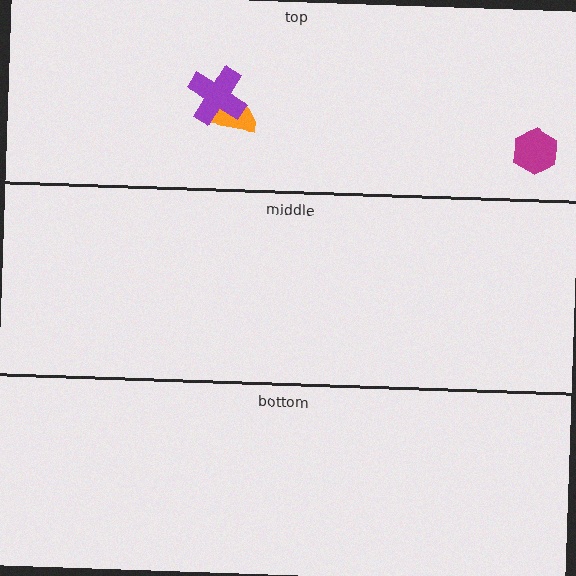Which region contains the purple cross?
The top region.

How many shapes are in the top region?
3.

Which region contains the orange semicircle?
The top region.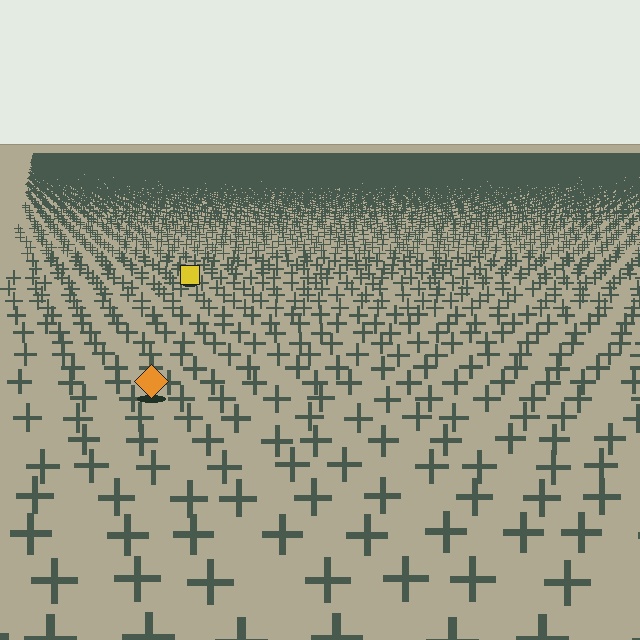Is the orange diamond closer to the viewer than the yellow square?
Yes. The orange diamond is closer — you can tell from the texture gradient: the ground texture is coarser near it.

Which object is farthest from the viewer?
The yellow square is farthest from the viewer. It appears smaller and the ground texture around it is denser.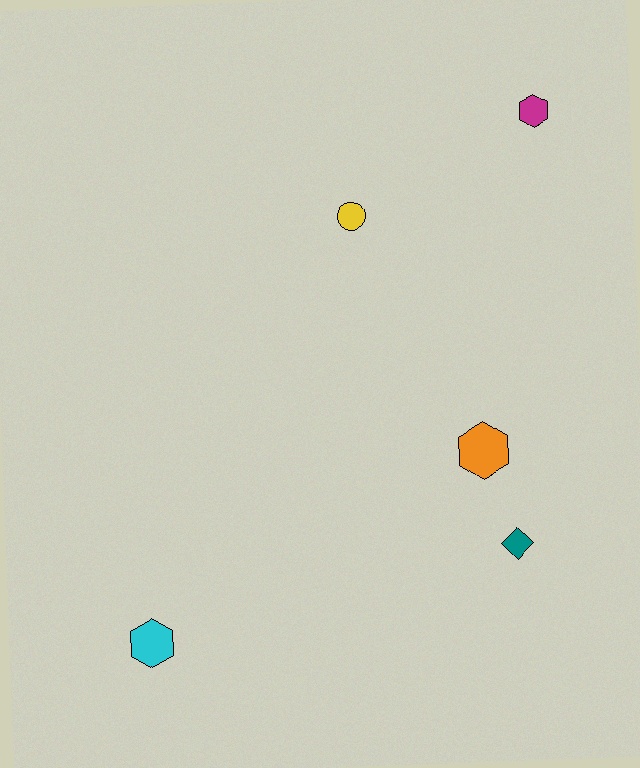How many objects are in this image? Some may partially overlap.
There are 5 objects.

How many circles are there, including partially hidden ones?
There is 1 circle.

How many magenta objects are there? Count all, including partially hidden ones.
There is 1 magenta object.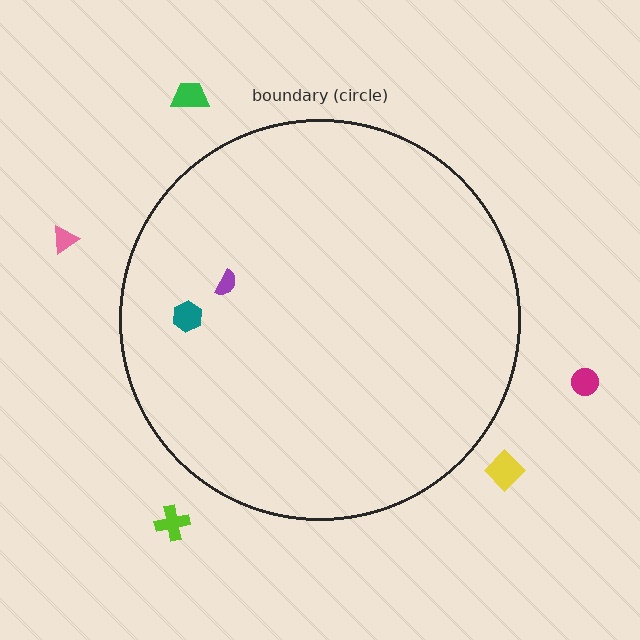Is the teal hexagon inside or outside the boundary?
Inside.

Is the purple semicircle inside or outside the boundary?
Inside.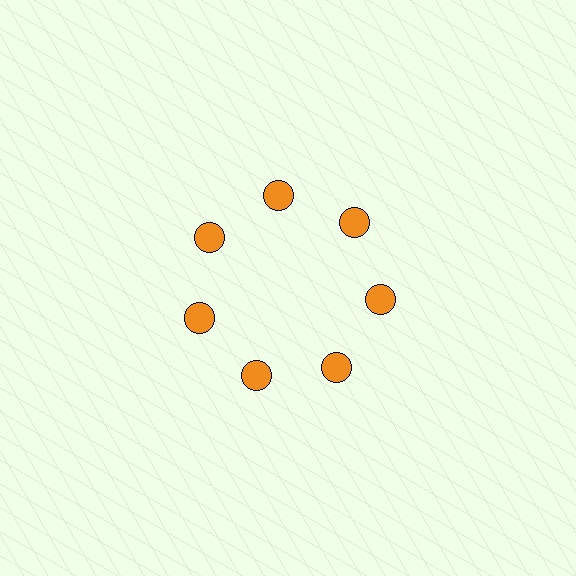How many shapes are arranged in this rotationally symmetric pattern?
There are 7 shapes, arranged in 7 groups of 1.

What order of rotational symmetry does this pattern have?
This pattern has 7-fold rotational symmetry.